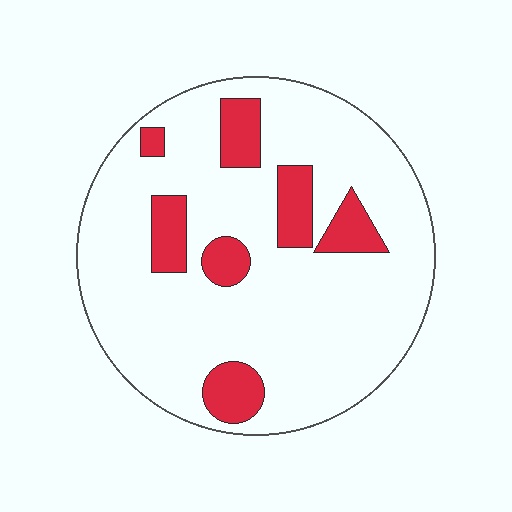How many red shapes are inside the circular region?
7.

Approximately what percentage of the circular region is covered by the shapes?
Approximately 15%.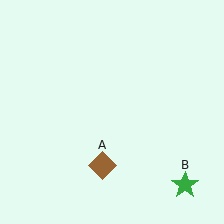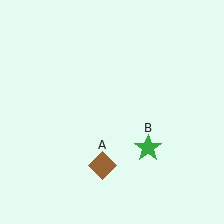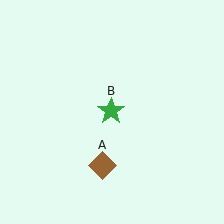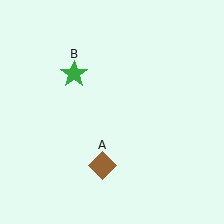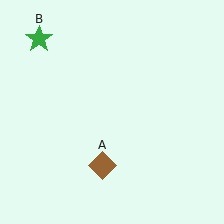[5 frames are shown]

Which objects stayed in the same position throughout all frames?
Brown diamond (object A) remained stationary.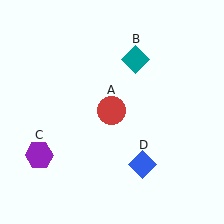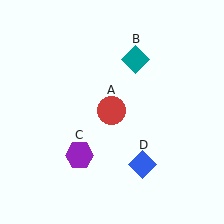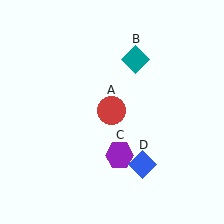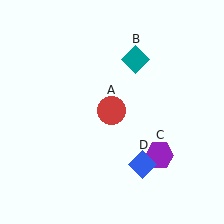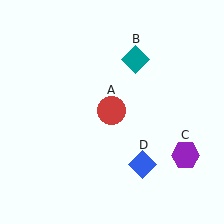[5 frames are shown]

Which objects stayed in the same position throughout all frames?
Red circle (object A) and teal diamond (object B) and blue diamond (object D) remained stationary.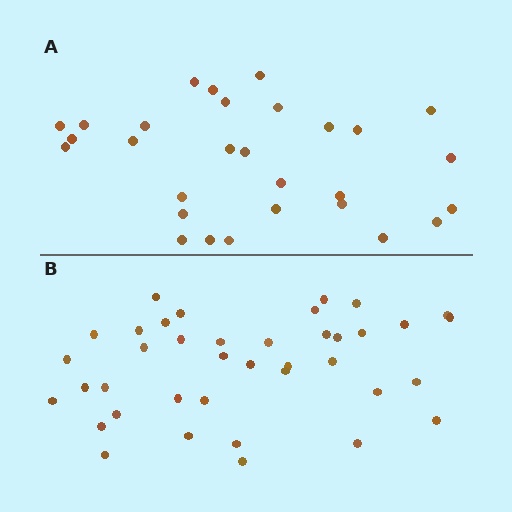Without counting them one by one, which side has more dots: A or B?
Region B (the bottom region) has more dots.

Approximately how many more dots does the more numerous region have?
Region B has roughly 10 or so more dots than region A.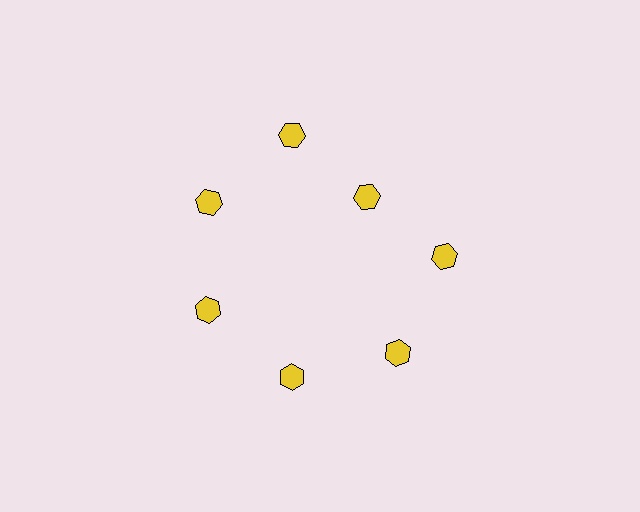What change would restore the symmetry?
The symmetry would be restored by moving it outward, back onto the ring so that all 7 hexagons sit at equal angles and equal distance from the center.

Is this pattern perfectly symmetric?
No. The 7 yellow hexagons are arranged in a ring, but one element near the 1 o'clock position is pulled inward toward the center, breaking the 7-fold rotational symmetry.